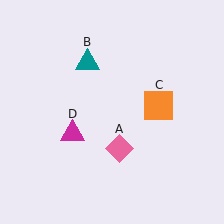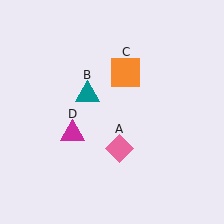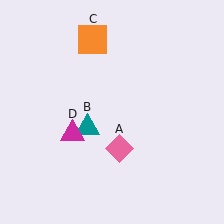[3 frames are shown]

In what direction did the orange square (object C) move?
The orange square (object C) moved up and to the left.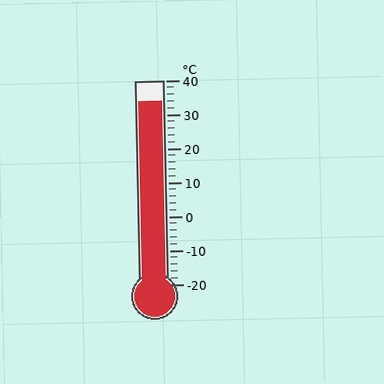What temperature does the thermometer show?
The thermometer shows approximately 34°C.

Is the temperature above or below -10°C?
The temperature is above -10°C.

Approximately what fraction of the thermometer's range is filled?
The thermometer is filled to approximately 90% of its range.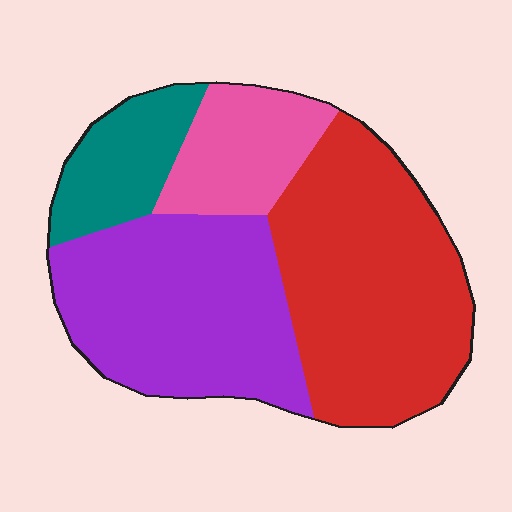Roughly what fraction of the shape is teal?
Teal takes up less than a sixth of the shape.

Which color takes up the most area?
Red, at roughly 40%.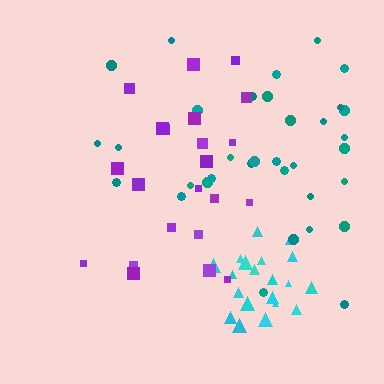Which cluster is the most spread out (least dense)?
Purple.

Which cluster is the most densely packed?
Cyan.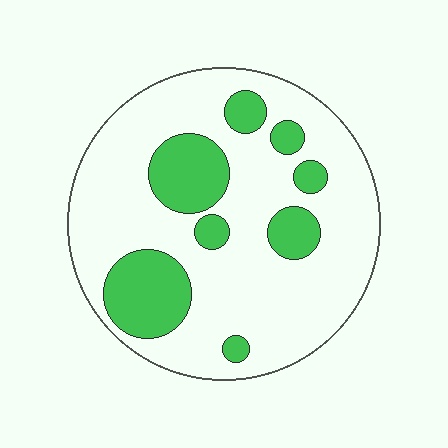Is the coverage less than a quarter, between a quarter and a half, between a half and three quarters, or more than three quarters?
Less than a quarter.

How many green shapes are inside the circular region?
8.